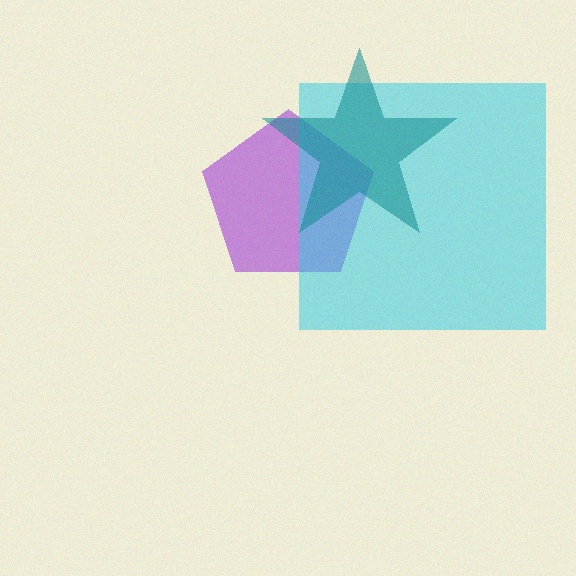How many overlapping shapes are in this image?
There are 3 overlapping shapes in the image.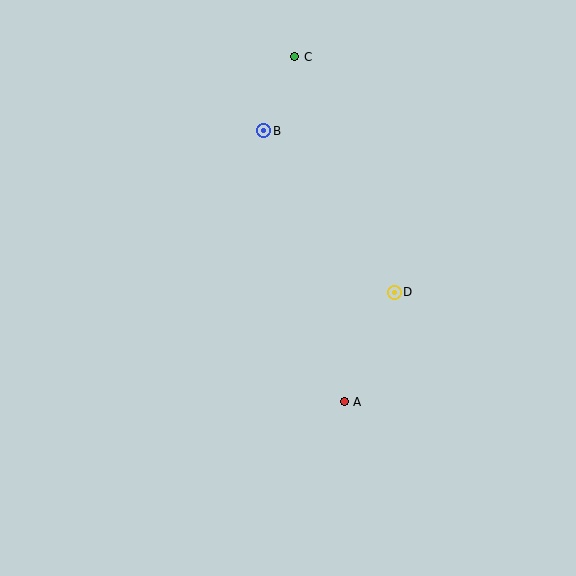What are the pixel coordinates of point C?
Point C is at (295, 57).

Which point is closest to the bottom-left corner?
Point A is closest to the bottom-left corner.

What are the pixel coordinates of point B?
Point B is at (264, 131).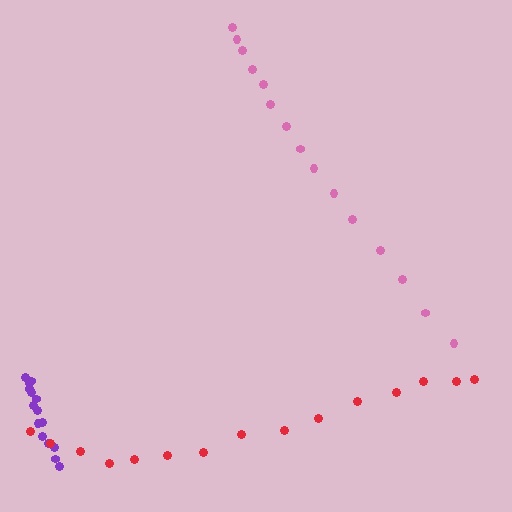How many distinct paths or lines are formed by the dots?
There are 3 distinct paths.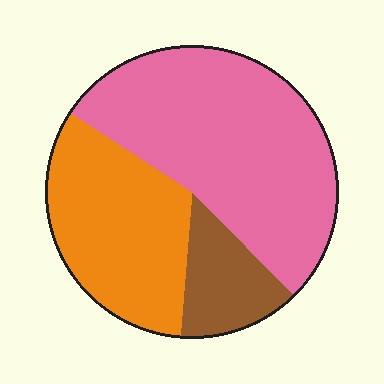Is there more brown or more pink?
Pink.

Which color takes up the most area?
Pink, at roughly 55%.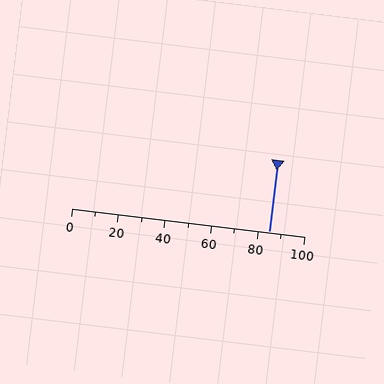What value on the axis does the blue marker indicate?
The marker indicates approximately 85.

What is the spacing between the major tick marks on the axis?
The major ticks are spaced 20 apart.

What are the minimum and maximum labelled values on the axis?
The axis runs from 0 to 100.